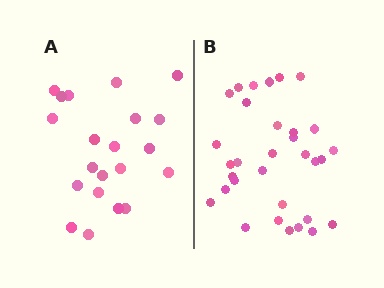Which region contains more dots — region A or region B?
Region B (the right region) has more dots.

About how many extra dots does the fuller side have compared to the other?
Region B has roughly 12 or so more dots than region A.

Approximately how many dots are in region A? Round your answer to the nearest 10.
About 20 dots. (The exact count is 21, which rounds to 20.)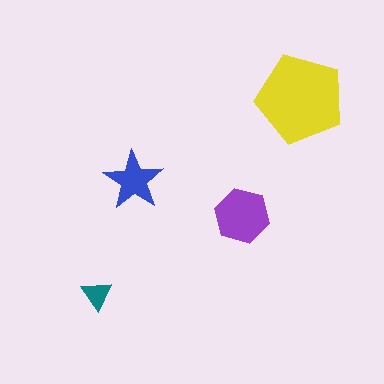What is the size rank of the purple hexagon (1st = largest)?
2nd.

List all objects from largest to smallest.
The yellow pentagon, the purple hexagon, the blue star, the teal triangle.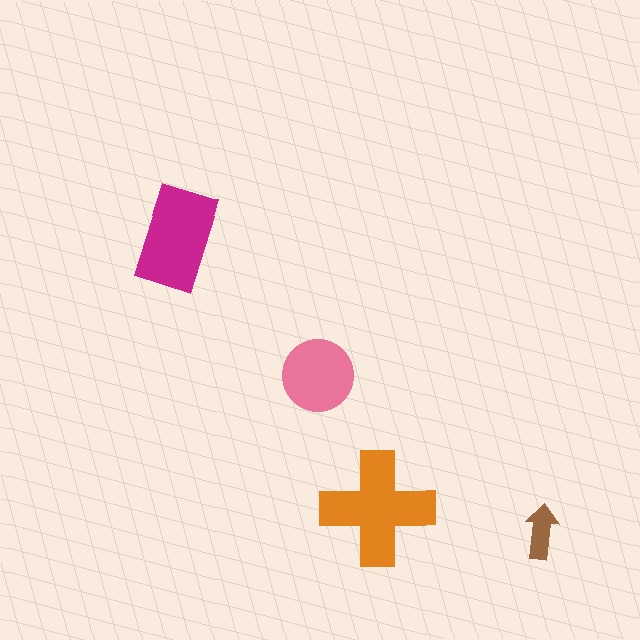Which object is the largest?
The orange cross.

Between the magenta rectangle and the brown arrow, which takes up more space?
The magenta rectangle.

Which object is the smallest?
The brown arrow.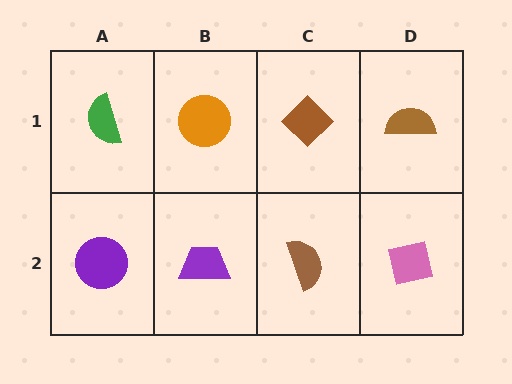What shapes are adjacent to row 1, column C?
A brown semicircle (row 2, column C), an orange circle (row 1, column B), a brown semicircle (row 1, column D).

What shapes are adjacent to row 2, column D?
A brown semicircle (row 1, column D), a brown semicircle (row 2, column C).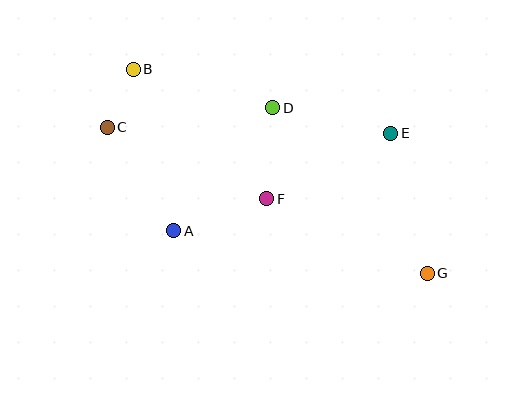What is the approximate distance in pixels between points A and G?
The distance between A and G is approximately 257 pixels.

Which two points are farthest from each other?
Points B and G are farthest from each other.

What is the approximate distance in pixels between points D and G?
The distance between D and G is approximately 226 pixels.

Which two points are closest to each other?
Points B and C are closest to each other.